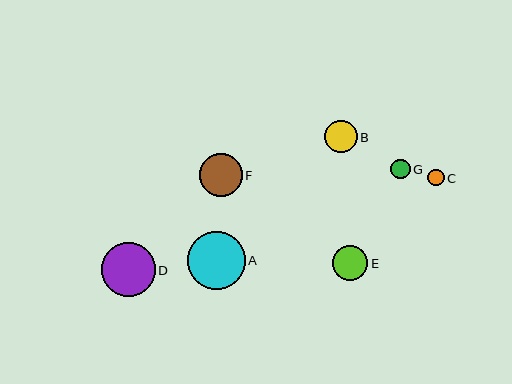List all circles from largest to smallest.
From largest to smallest: A, D, F, E, B, G, C.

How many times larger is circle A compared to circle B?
Circle A is approximately 1.8 times the size of circle B.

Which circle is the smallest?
Circle C is the smallest with a size of approximately 16 pixels.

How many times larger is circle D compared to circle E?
Circle D is approximately 1.5 times the size of circle E.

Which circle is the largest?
Circle A is the largest with a size of approximately 57 pixels.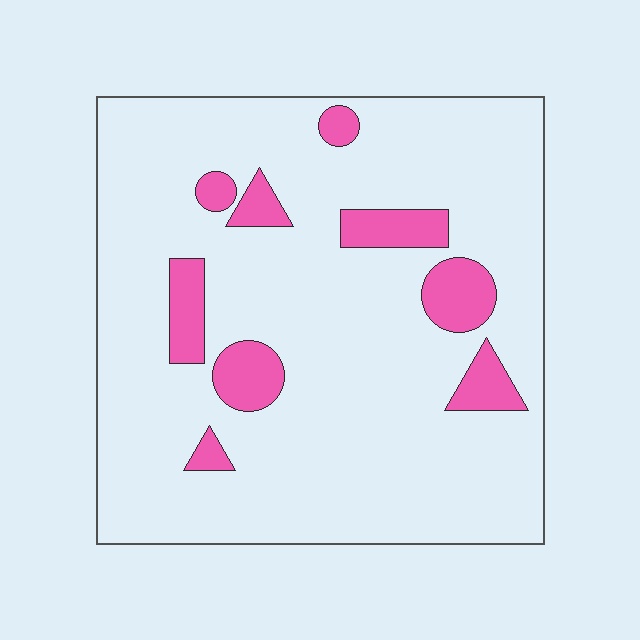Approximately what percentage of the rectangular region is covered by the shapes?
Approximately 15%.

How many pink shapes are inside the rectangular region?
9.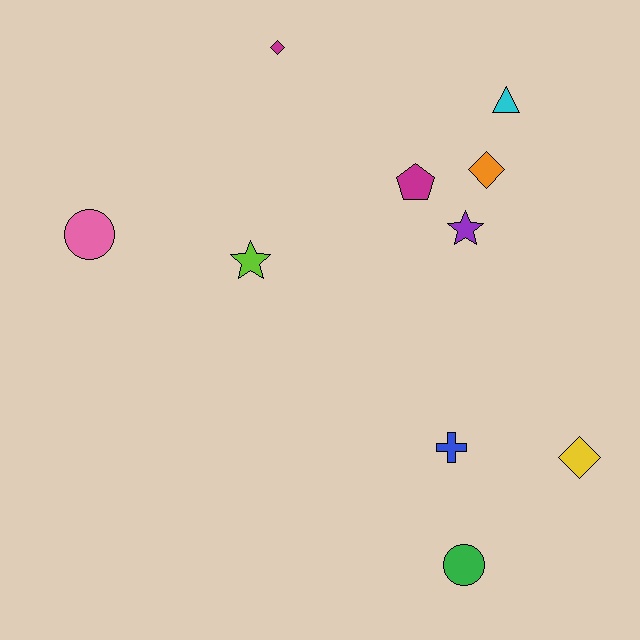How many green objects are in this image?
There is 1 green object.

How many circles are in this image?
There are 2 circles.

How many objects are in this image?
There are 10 objects.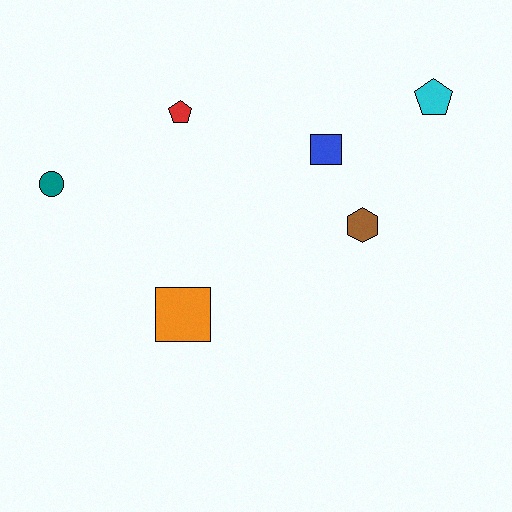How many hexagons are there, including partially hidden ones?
There is 1 hexagon.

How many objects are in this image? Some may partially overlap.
There are 6 objects.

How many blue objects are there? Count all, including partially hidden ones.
There is 1 blue object.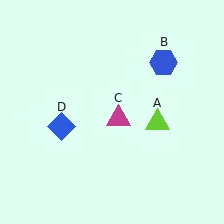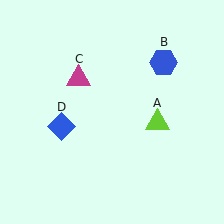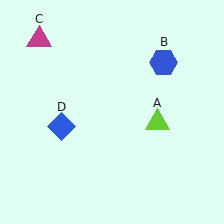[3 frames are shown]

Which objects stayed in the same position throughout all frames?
Lime triangle (object A) and blue hexagon (object B) and blue diamond (object D) remained stationary.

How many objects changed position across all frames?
1 object changed position: magenta triangle (object C).